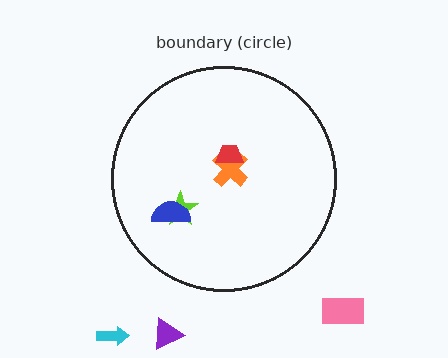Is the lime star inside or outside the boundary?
Inside.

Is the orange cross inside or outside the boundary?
Inside.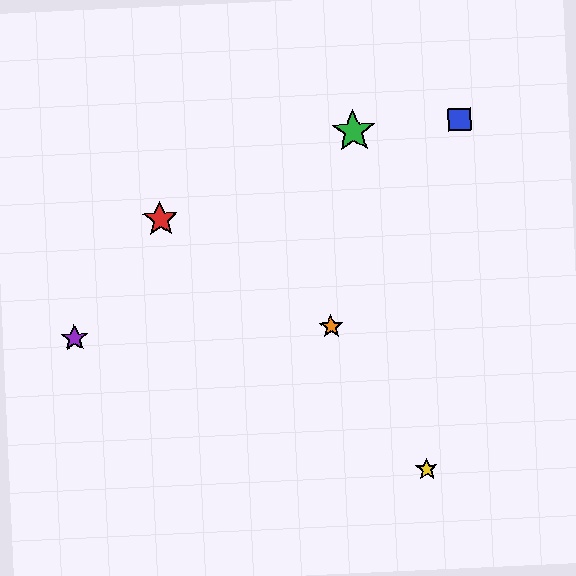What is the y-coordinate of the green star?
The green star is at y≈131.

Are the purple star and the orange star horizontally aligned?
Yes, both are at y≈338.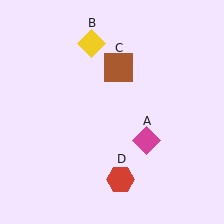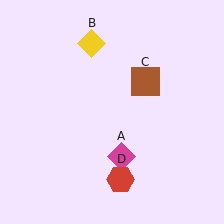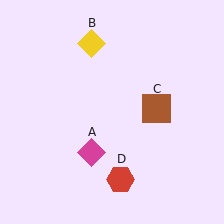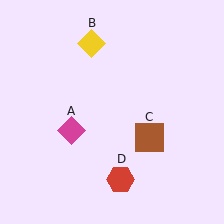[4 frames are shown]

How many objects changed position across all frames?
2 objects changed position: magenta diamond (object A), brown square (object C).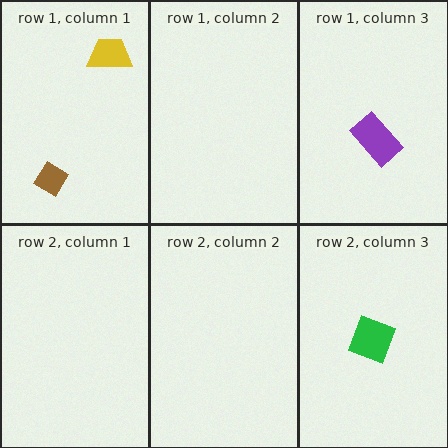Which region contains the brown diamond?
The row 1, column 1 region.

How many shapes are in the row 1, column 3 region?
1.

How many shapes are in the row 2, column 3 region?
1.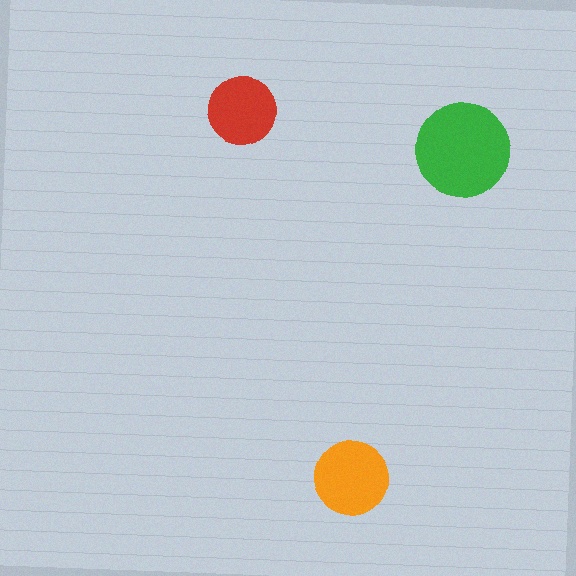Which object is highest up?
The red circle is topmost.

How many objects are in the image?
There are 3 objects in the image.